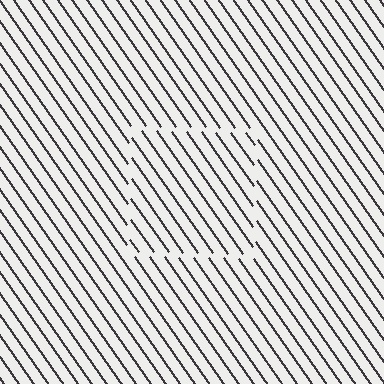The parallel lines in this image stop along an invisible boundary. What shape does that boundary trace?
An illusory square. The interior of the shape contains the same grating, shifted by half a period — the contour is defined by the phase discontinuity where line-ends from the inner and outer gratings abut.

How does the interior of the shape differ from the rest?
The interior of the shape contains the same grating, shifted by half a period — the contour is defined by the phase discontinuity where line-ends from the inner and outer gratings abut.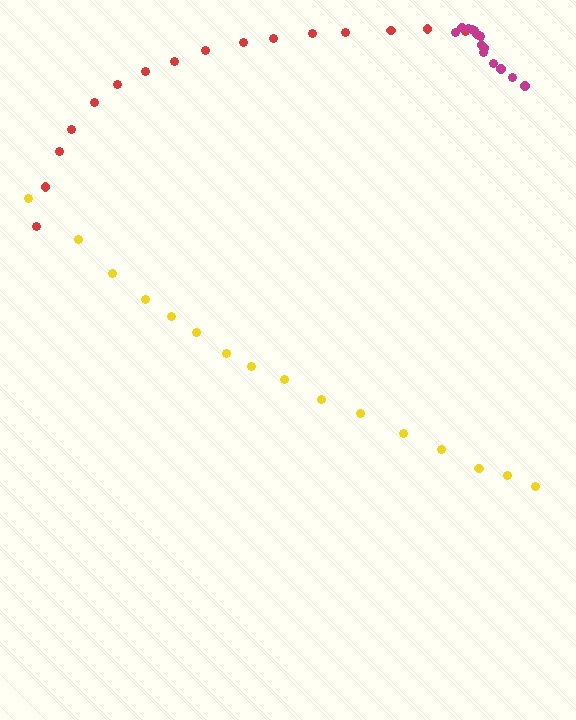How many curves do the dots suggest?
There are 3 distinct paths.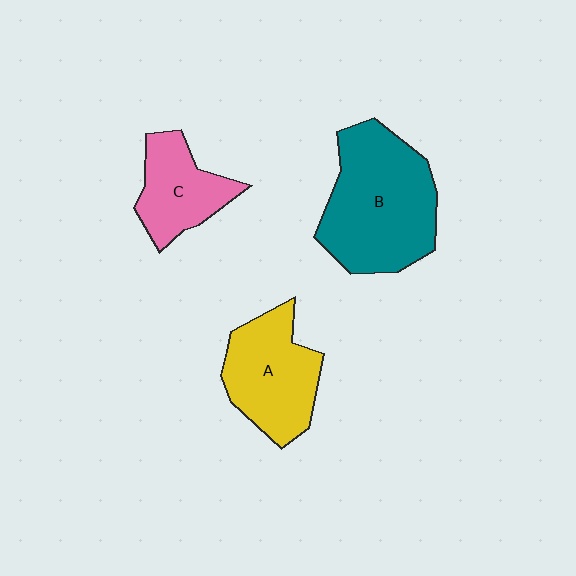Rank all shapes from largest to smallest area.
From largest to smallest: B (teal), A (yellow), C (pink).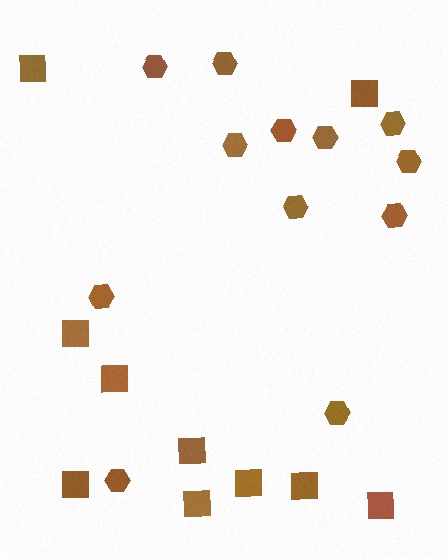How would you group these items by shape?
There are 2 groups: one group of squares (10) and one group of hexagons (12).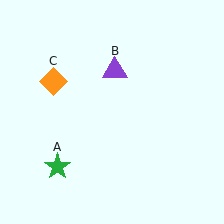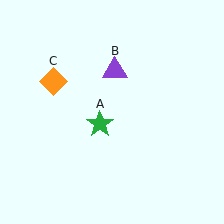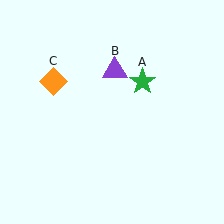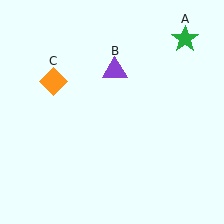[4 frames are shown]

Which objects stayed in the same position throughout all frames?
Purple triangle (object B) and orange diamond (object C) remained stationary.